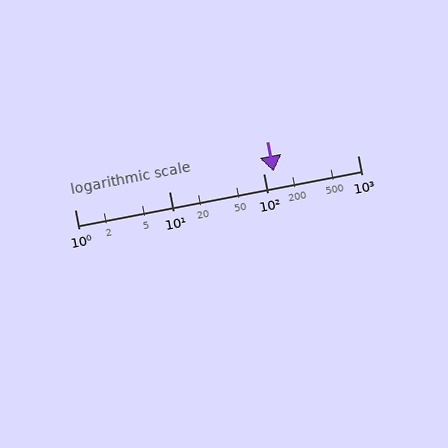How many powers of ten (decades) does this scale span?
The scale spans 3 decades, from 1 to 1000.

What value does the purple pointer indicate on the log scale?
The pointer indicates approximately 130.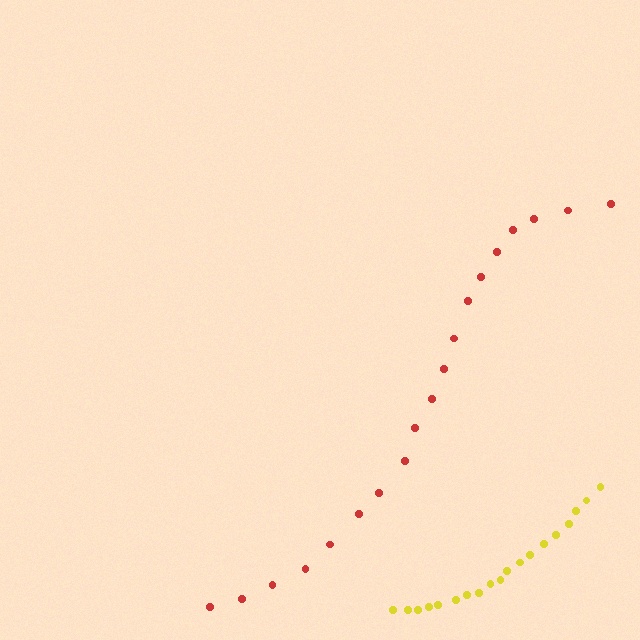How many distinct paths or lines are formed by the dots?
There are 2 distinct paths.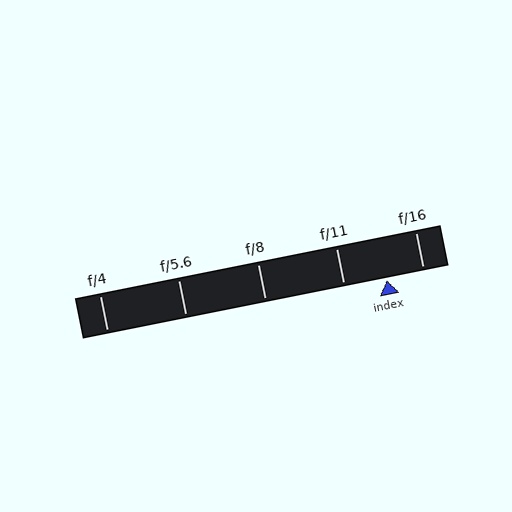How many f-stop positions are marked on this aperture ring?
There are 5 f-stop positions marked.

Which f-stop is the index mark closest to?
The index mark is closest to f/16.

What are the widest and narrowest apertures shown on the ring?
The widest aperture shown is f/4 and the narrowest is f/16.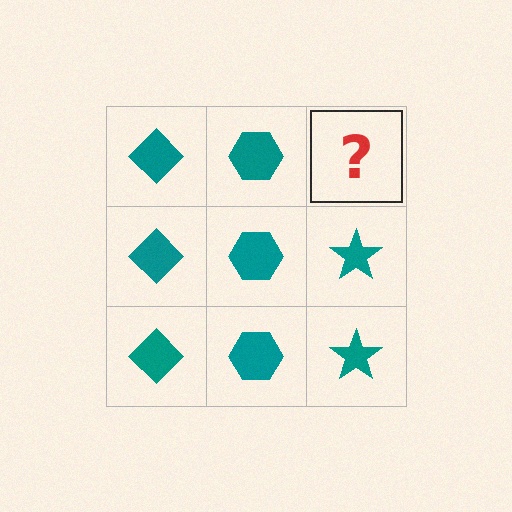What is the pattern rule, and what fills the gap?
The rule is that each column has a consistent shape. The gap should be filled with a teal star.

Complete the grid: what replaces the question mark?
The question mark should be replaced with a teal star.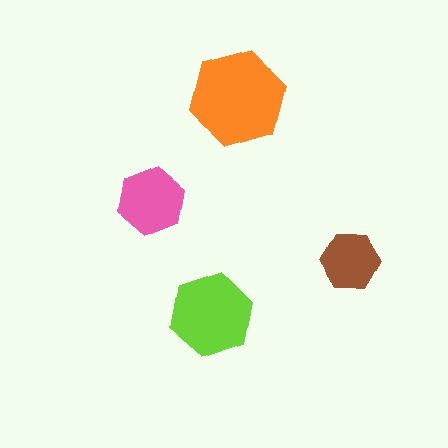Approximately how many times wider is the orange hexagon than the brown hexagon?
About 1.5 times wider.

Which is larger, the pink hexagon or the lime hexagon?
The lime one.